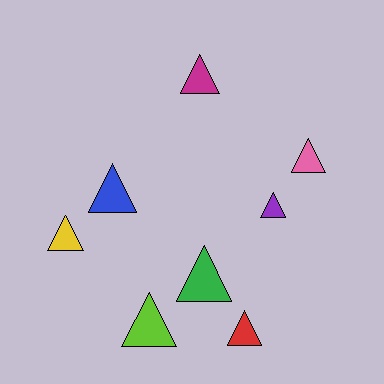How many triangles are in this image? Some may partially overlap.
There are 8 triangles.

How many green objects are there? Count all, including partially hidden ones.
There is 1 green object.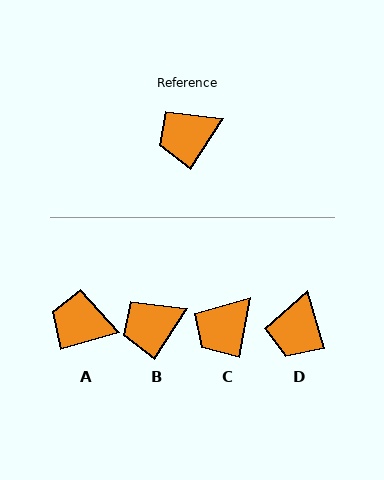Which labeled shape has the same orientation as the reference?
B.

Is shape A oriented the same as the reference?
No, it is off by about 41 degrees.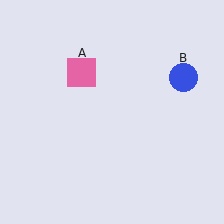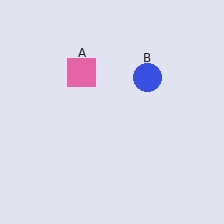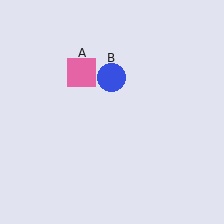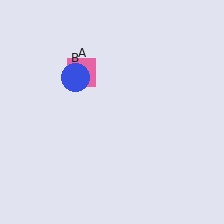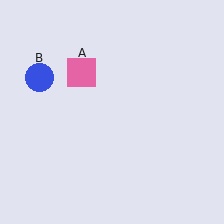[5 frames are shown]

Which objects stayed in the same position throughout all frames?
Pink square (object A) remained stationary.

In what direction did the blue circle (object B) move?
The blue circle (object B) moved left.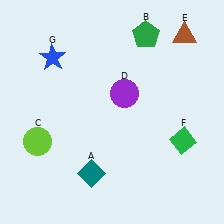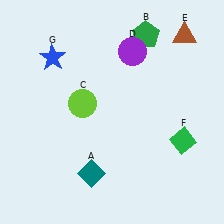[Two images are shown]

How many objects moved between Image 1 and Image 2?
2 objects moved between the two images.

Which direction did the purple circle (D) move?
The purple circle (D) moved up.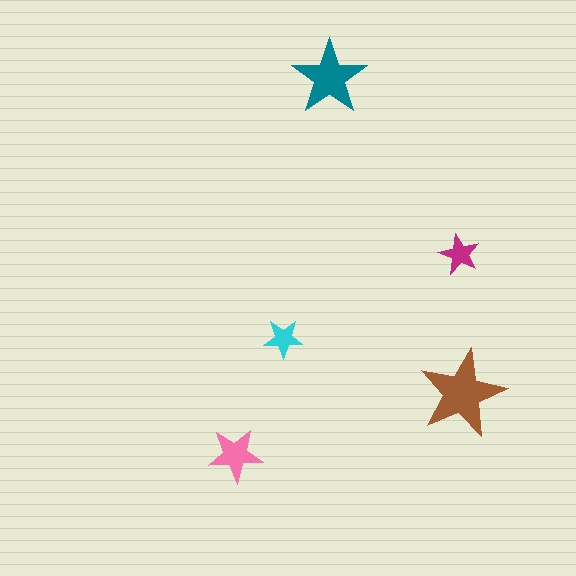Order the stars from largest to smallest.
the brown one, the teal one, the pink one, the magenta one, the cyan one.